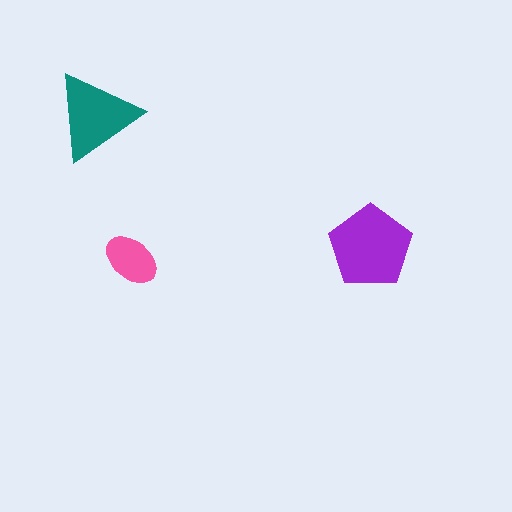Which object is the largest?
The purple pentagon.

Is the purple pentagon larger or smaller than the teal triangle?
Larger.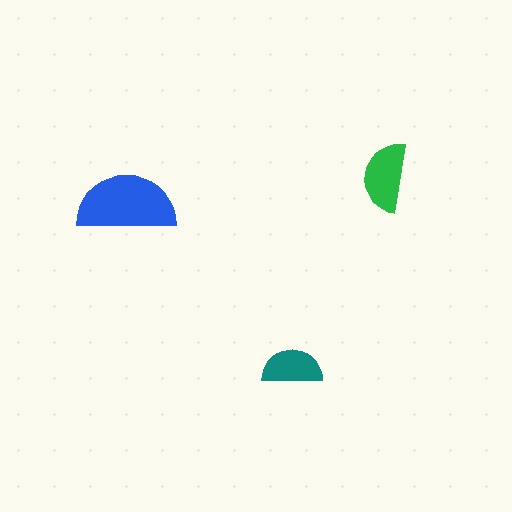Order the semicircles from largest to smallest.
the blue one, the green one, the teal one.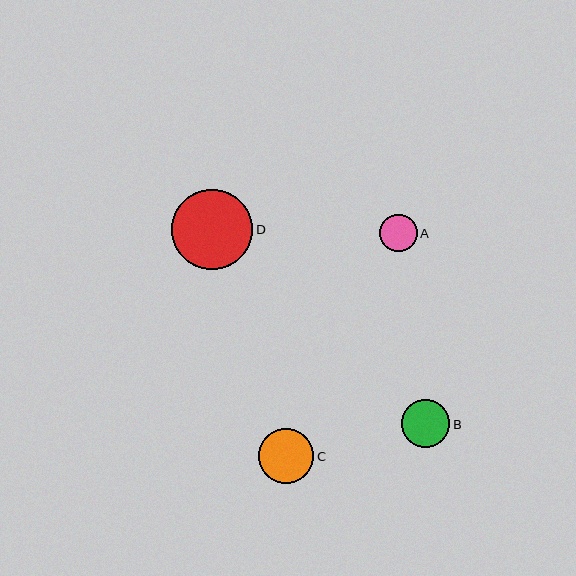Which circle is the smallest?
Circle A is the smallest with a size of approximately 37 pixels.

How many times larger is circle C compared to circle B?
Circle C is approximately 1.1 times the size of circle B.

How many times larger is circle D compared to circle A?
Circle D is approximately 2.2 times the size of circle A.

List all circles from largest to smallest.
From largest to smallest: D, C, B, A.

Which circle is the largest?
Circle D is the largest with a size of approximately 81 pixels.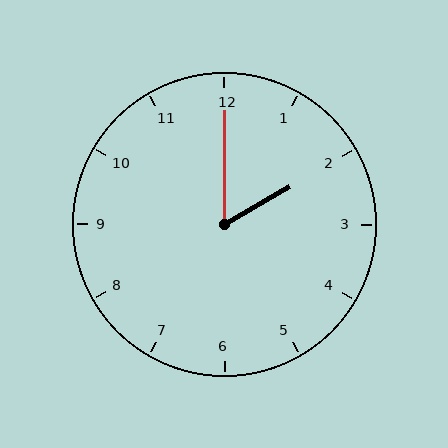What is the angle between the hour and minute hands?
Approximately 60 degrees.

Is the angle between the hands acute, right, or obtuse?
It is acute.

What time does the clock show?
2:00.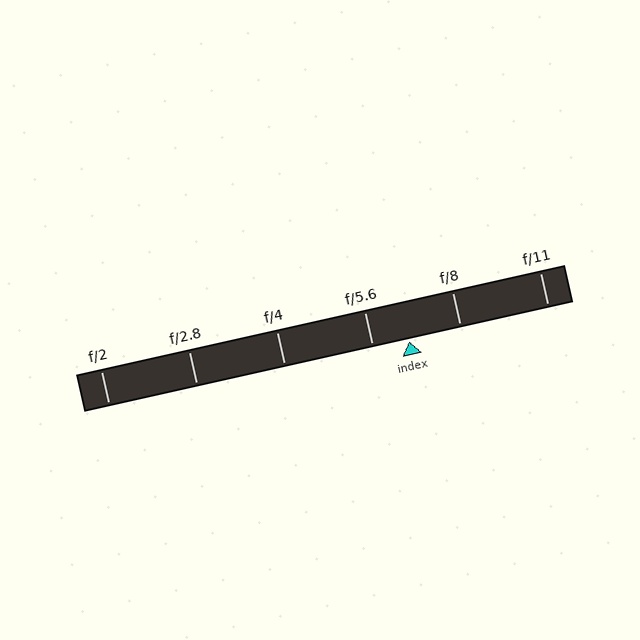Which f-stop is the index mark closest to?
The index mark is closest to f/5.6.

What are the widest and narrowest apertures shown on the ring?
The widest aperture shown is f/2 and the narrowest is f/11.